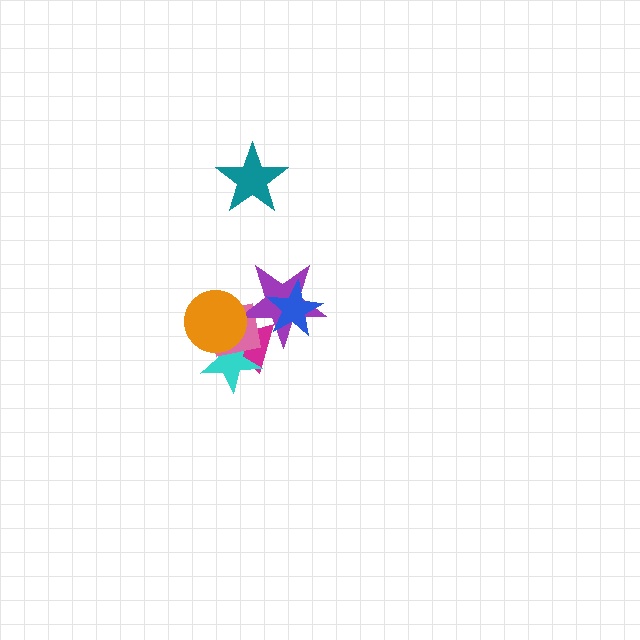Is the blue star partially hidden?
No, no other shape covers it.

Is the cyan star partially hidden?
Yes, it is partially covered by another shape.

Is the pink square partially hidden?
Yes, it is partially covered by another shape.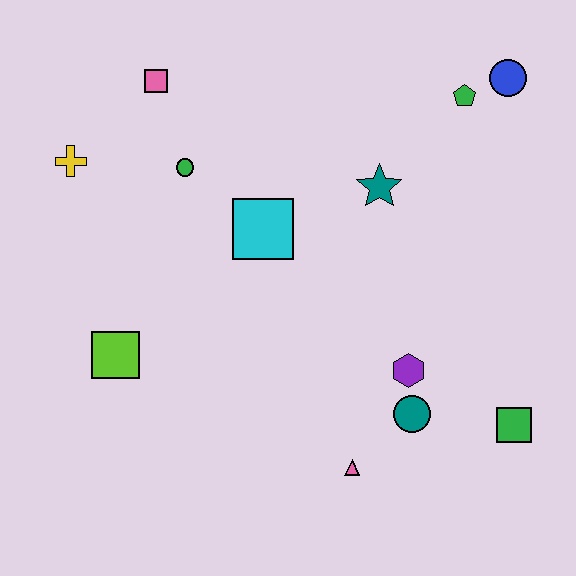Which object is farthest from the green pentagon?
The lime square is farthest from the green pentagon.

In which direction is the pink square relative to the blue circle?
The pink square is to the left of the blue circle.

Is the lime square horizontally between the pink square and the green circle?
No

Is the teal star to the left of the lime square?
No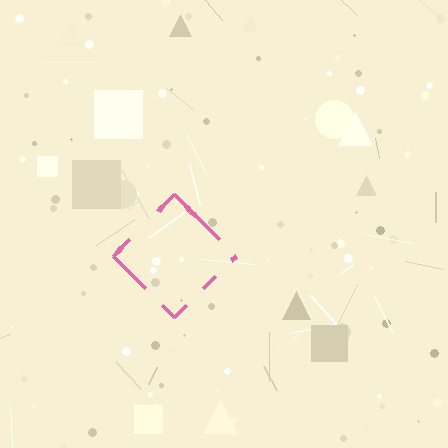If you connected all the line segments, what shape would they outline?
They would outline a diamond.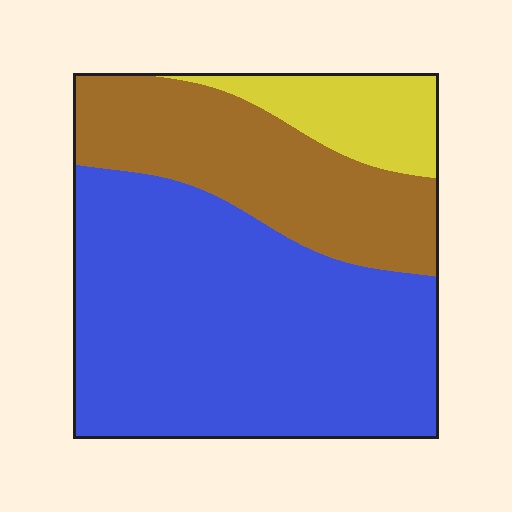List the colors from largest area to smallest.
From largest to smallest: blue, brown, yellow.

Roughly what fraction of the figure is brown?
Brown takes up about one quarter (1/4) of the figure.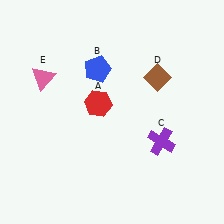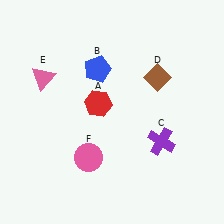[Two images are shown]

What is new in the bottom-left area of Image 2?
A pink circle (F) was added in the bottom-left area of Image 2.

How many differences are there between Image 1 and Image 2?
There is 1 difference between the two images.